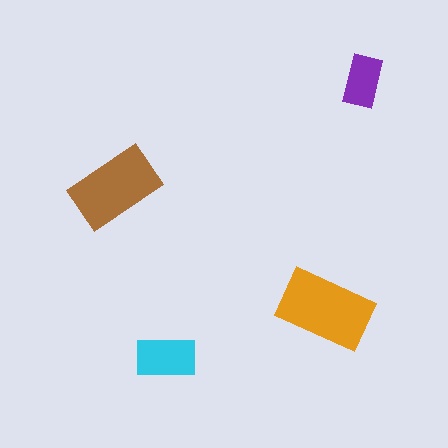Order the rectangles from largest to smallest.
the orange one, the brown one, the cyan one, the purple one.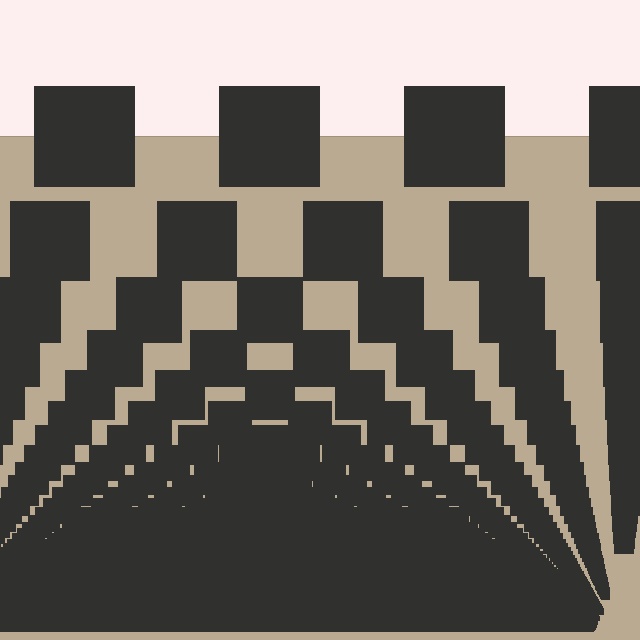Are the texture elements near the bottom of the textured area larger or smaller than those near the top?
Smaller. The gradient is inverted — elements near the bottom are smaller and denser.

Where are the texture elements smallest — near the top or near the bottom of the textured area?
Near the bottom.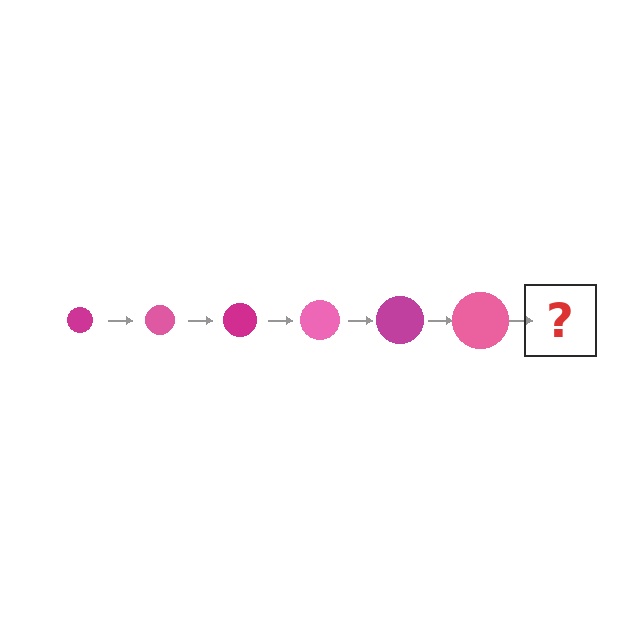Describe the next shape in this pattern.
It should be a magenta circle, larger than the previous one.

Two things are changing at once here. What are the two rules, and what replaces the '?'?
The two rules are that the circle grows larger each step and the color cycles through magenta and pink. The '?' should be a magenta circle, larger than the previous one.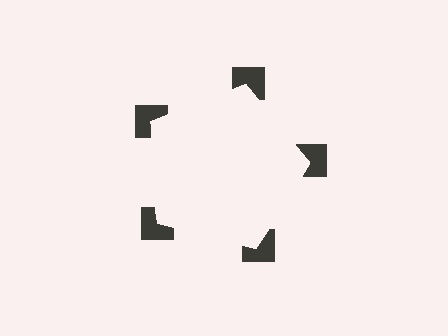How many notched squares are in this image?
There are 5 — one at each vertex of the illusory pentagon.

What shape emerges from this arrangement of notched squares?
An illusory pentagon — its edges are inferred from the aligned wedge cuts in the notched squares, not physically drawn.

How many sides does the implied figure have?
5 sides.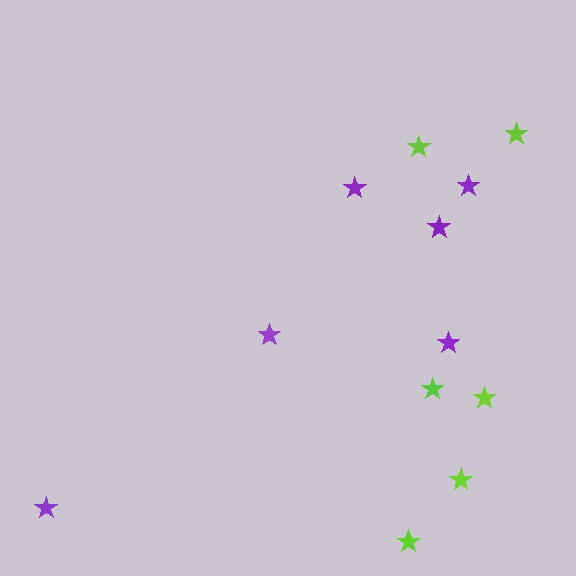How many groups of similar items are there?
There are 2 groups: one group of lime stars (6) and one group of purple stars (6).